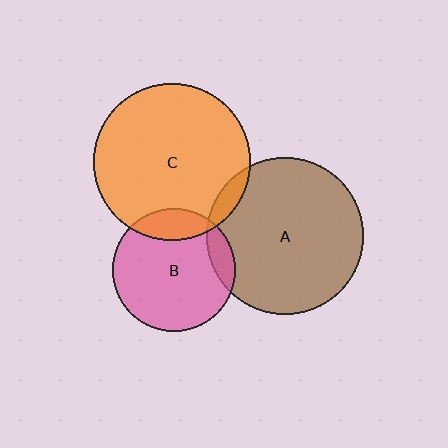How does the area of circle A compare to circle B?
Approximately 1.6 times.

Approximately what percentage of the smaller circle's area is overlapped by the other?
Approximately 5%.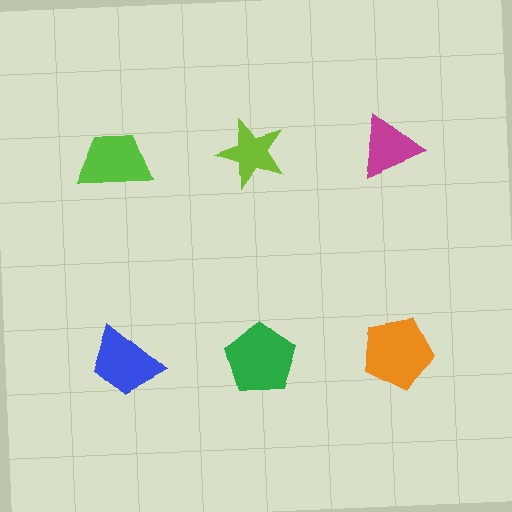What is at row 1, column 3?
A magenta triangle.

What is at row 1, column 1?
A lime trapezoid.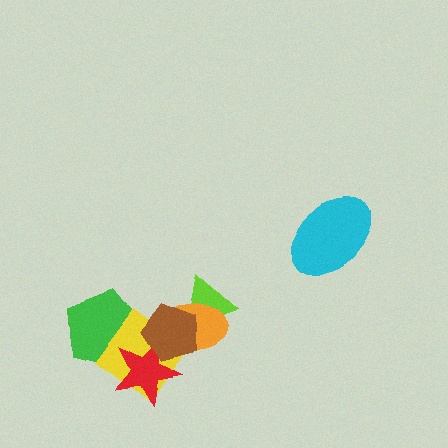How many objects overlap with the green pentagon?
2 objects overlap with the green pentagon.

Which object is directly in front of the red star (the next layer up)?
The orange ellipse is directly in front of the red star.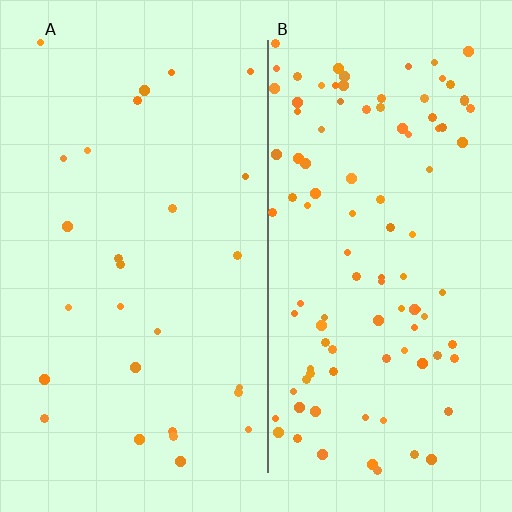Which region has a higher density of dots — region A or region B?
B (the right).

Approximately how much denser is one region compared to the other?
Approximately 3.7× — region B over region A.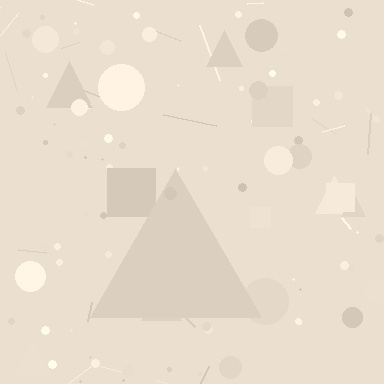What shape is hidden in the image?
A triangle is hidden in the image.